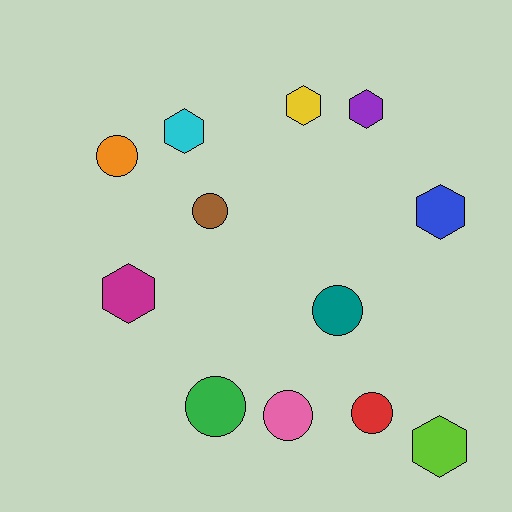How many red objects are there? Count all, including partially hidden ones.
There is 1 red object.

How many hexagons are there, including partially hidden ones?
There are 6 hexagons.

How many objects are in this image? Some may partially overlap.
There are 12 objects.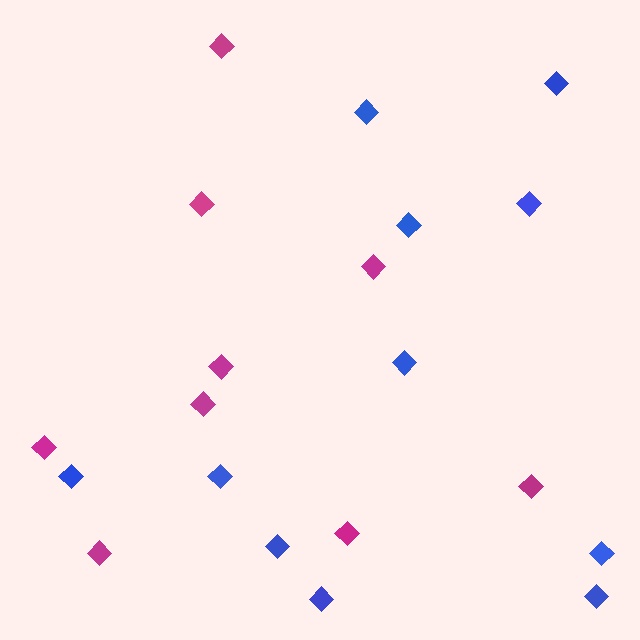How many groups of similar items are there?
There are 2 groups: one group of blue diamonds (11) and one group of magenta diamonds (9).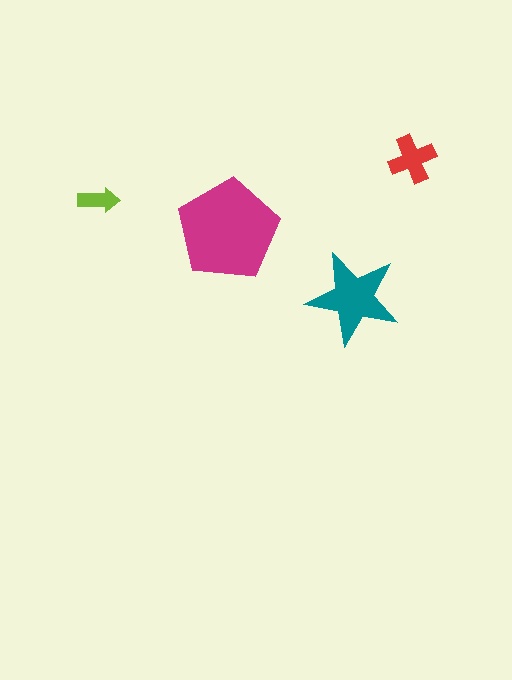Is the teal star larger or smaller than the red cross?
Larger.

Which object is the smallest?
The lime arrow.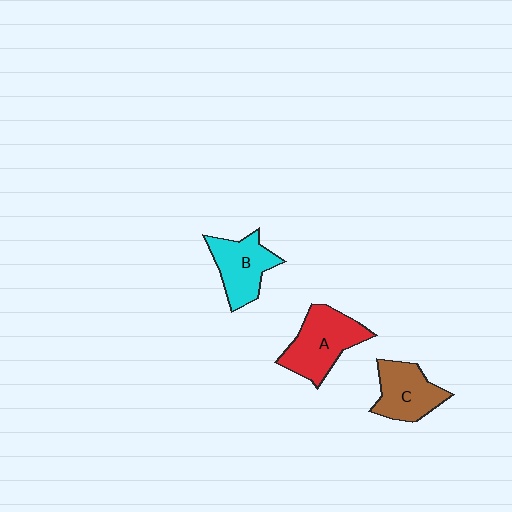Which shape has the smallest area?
Shape C (brown).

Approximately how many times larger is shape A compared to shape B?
Approximately 1.2 times.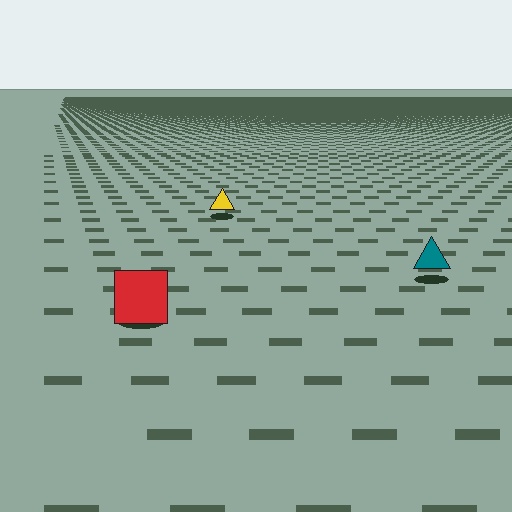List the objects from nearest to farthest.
From nearest to farthest: the red square, the teal triangle, the yellow triangle.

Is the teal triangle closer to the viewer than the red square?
No. The red square is closer — you can tell from the texture gradient: the ground texture is coarser near it.